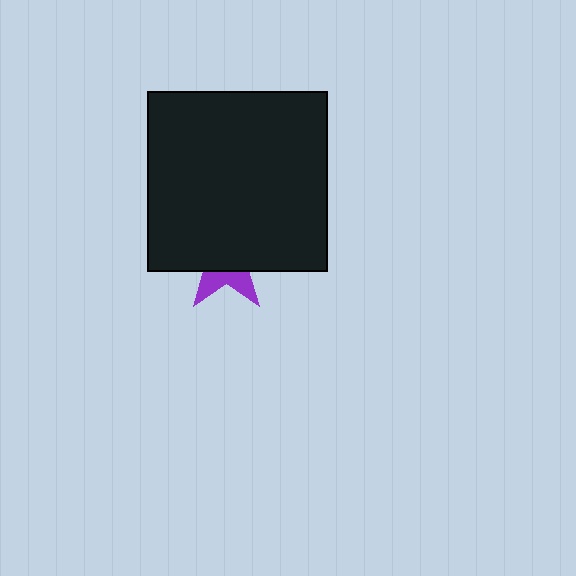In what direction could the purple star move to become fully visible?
The purple star could move down. That would shift it out from behind the black square entirely.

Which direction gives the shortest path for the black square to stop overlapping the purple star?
Moving up gives the shortest separation.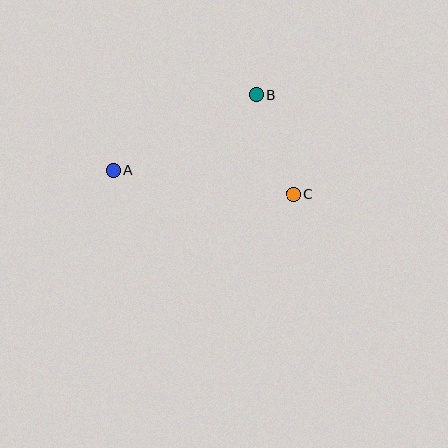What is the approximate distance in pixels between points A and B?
The distance between A and B is approximately 161 pixels.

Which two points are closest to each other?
Points B and C are closest to each other.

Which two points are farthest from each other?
Points A and C are farthest from each other.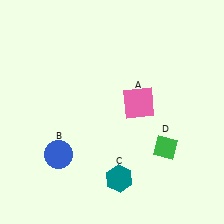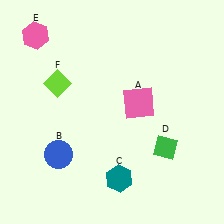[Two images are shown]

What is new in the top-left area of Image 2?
A pink hexagon (E) was added in the top-left area of Image 2.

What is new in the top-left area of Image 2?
A lime diamond (F) was added in the top-left area of Image 2.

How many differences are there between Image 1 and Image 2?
There are 2 differences between the two images.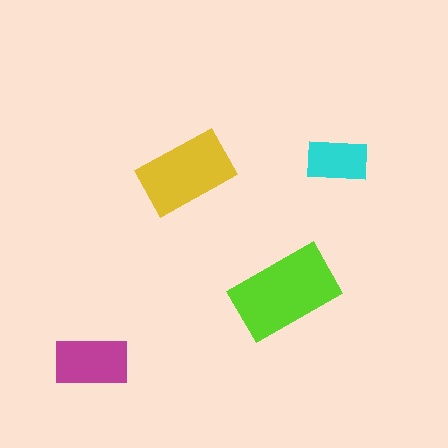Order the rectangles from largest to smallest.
the lime one, the yellow one, the magenta one, the cyan one.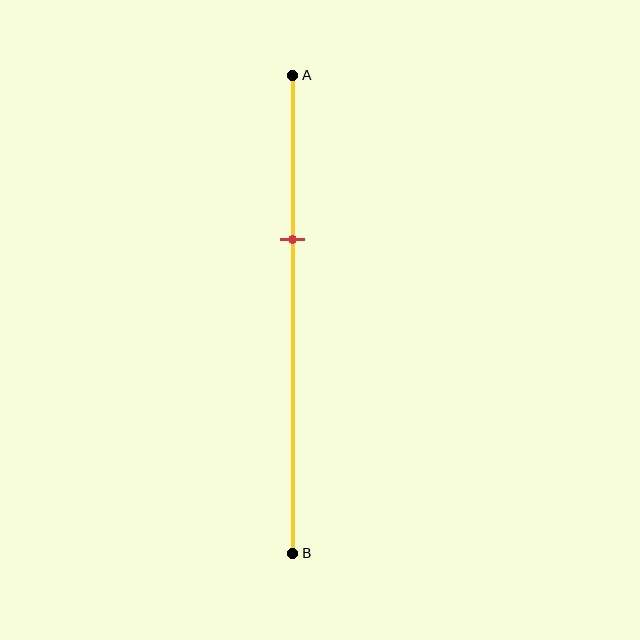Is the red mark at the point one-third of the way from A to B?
Yes, the mark is approximately at the one-third point.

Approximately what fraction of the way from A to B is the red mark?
The red mark is approximately 35% of the way from A to B.